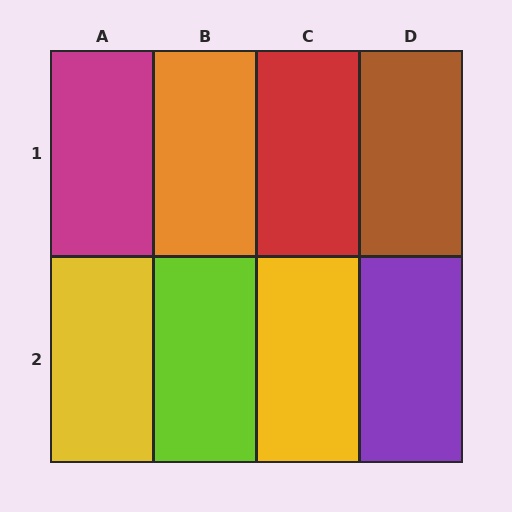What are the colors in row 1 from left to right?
Magenta, orange, red, brown.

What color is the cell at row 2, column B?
Lime.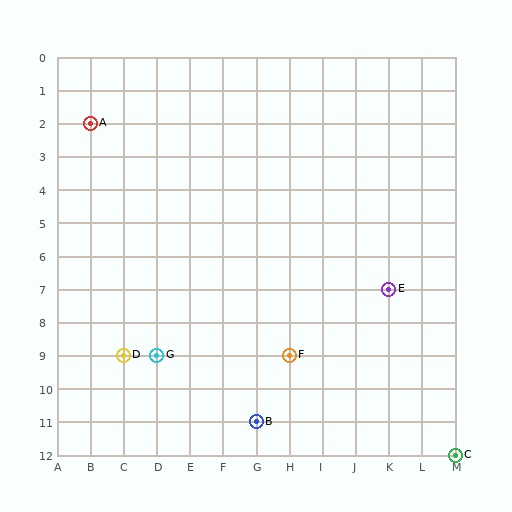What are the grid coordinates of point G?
Point G is at grid coordinates (D, 9).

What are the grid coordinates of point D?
Point D is at grid coordinates (C, 9).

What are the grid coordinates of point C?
Point C is at grid coordinates (M, 12).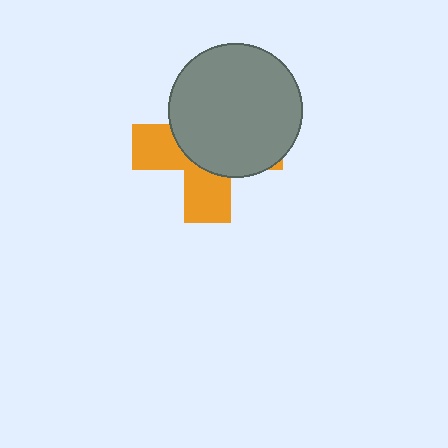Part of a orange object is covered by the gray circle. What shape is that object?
It is a cross.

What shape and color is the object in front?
The object in front is a gray circle.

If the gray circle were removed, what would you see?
You would see the complete orange cross.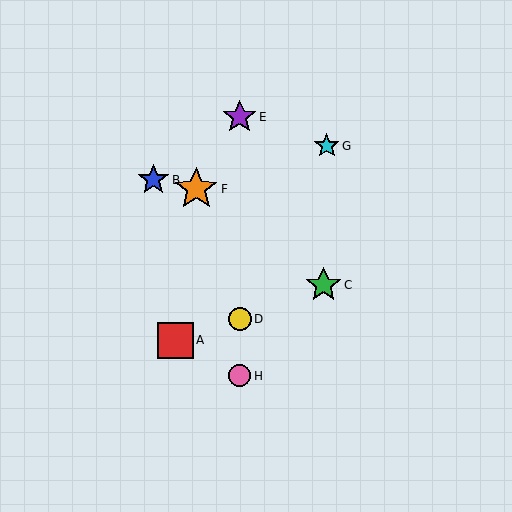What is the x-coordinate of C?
Object C is at x≈324.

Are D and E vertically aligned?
Yes, both are at x≈240.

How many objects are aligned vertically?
3 objects (D, E, H) are aligned vertically.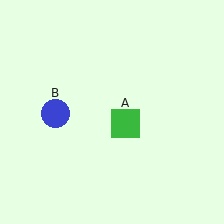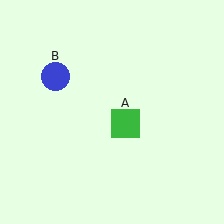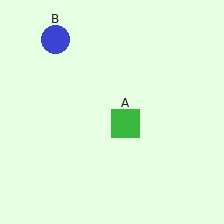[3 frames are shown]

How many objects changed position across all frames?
1 object changed position: blue circle (object B).